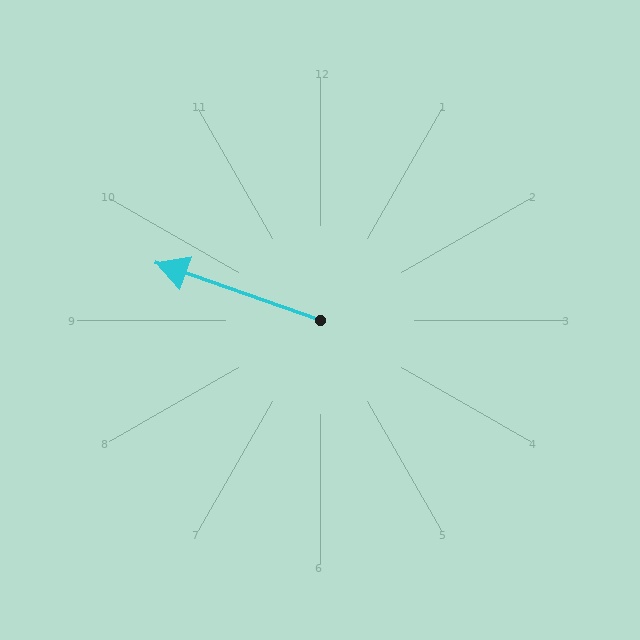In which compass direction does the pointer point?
West.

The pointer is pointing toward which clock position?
Roughly 10 o'clock.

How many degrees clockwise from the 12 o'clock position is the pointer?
Approximately 289 degrees.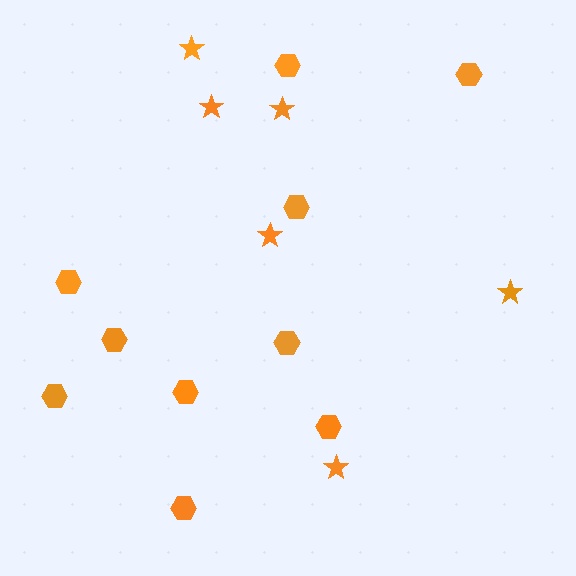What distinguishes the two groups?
There are 2 groups: one group of hexagons (10) and one group of stars (6).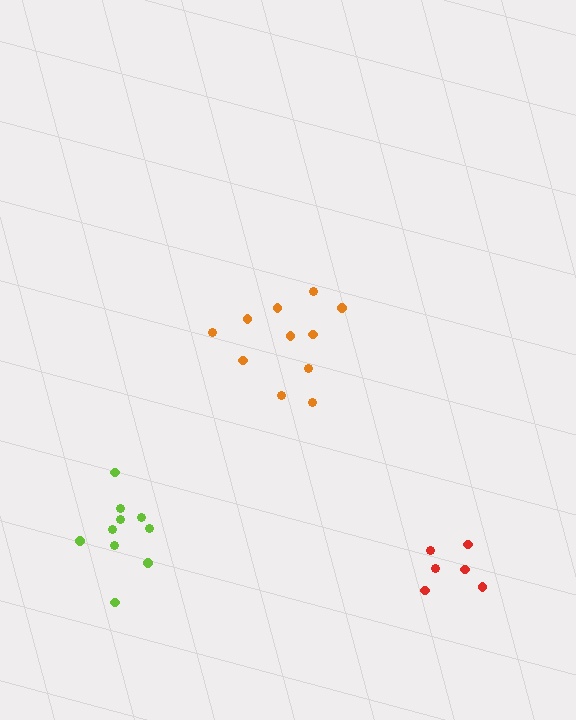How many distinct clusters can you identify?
There are 3 distinct clusters.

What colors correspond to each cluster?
The clusters are colored: orange, red, lime.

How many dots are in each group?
Group 1: 11 dots, Group 2: 6 dots, Group 3: 10 dots (27 total).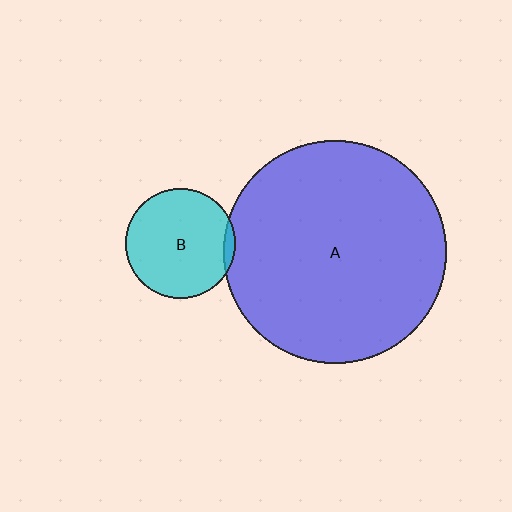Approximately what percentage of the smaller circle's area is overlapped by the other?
Approximately 5%.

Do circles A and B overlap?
Yes.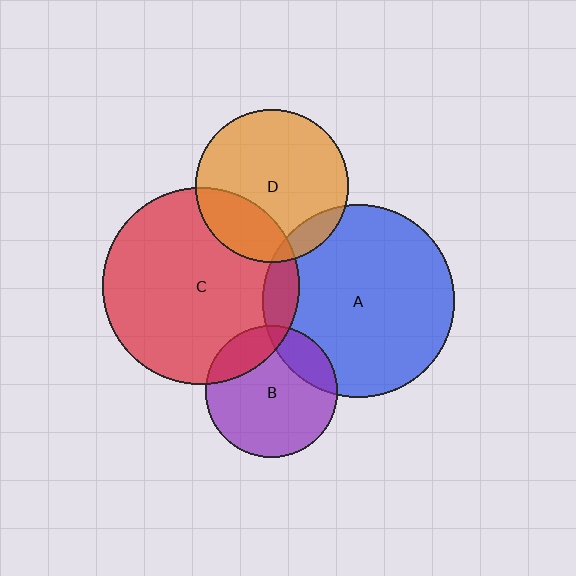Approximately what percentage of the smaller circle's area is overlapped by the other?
Approximately 25%.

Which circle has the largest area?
Circle C (red).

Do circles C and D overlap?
Yes.